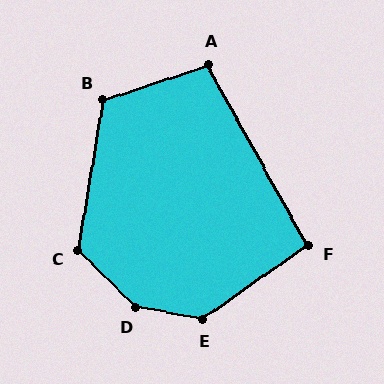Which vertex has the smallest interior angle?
F, at approximately 96 degrees.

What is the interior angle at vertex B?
Approximately 118 degrees (obtuse).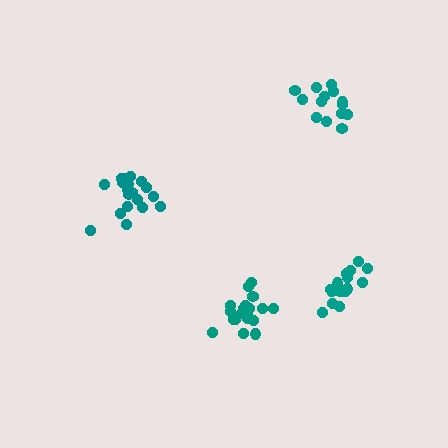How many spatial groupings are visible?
There are 4 spatial groupings.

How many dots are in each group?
Group 1: 18 dots, Group 2: 15 dots, Group 3: 19 dots, Group 4: 19 dots (71 total).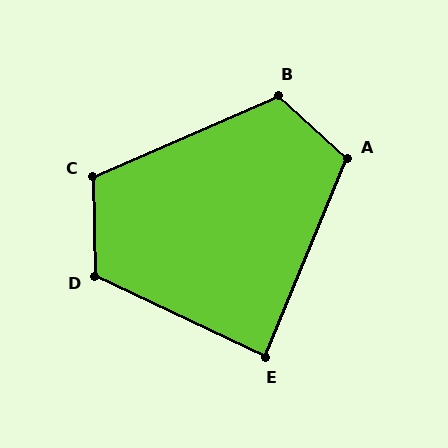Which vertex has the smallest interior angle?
E, at approximately 87 degrees.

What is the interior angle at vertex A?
Approximately 110 degrees (obtuse).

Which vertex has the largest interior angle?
D, at approximately 116 degrees.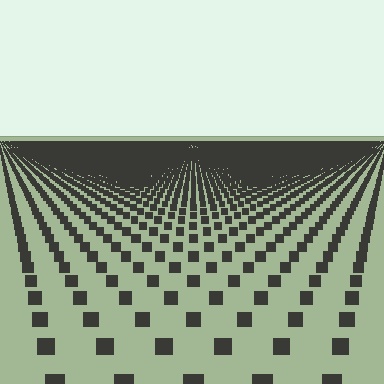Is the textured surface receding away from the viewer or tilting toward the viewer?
The surface is receding away from the viewer. Texture elements get smaller and denser toward the top.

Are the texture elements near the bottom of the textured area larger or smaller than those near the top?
Larger. Near the bottom, elements are closer to the viewer and appear at a bigger on-screen size.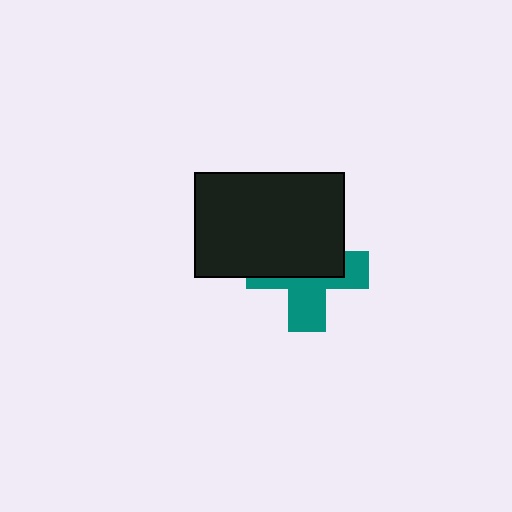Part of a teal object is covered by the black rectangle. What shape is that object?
It is a cross.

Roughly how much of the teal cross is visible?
About half of it is visible (roughly 47%).